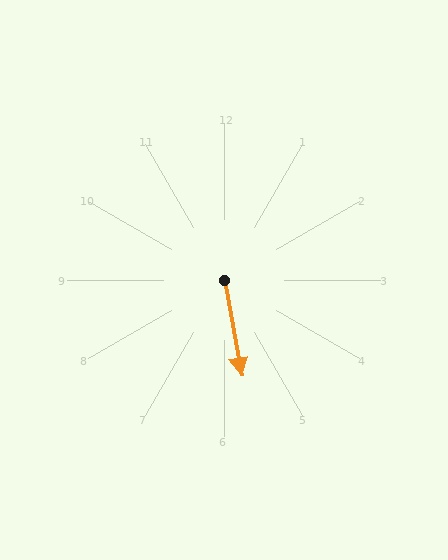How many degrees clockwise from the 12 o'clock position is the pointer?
Approximately 170 degrees.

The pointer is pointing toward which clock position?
Roughly 6 o'clock.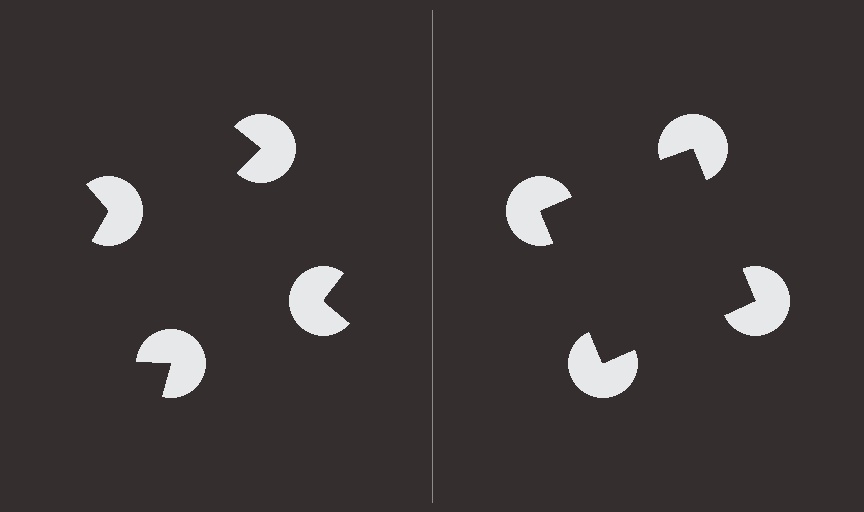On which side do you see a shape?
An illusory square appears on the right side. On the left side the wedge cuts are rotated, so no coherent shape forms.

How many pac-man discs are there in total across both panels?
8 — 4 on each side.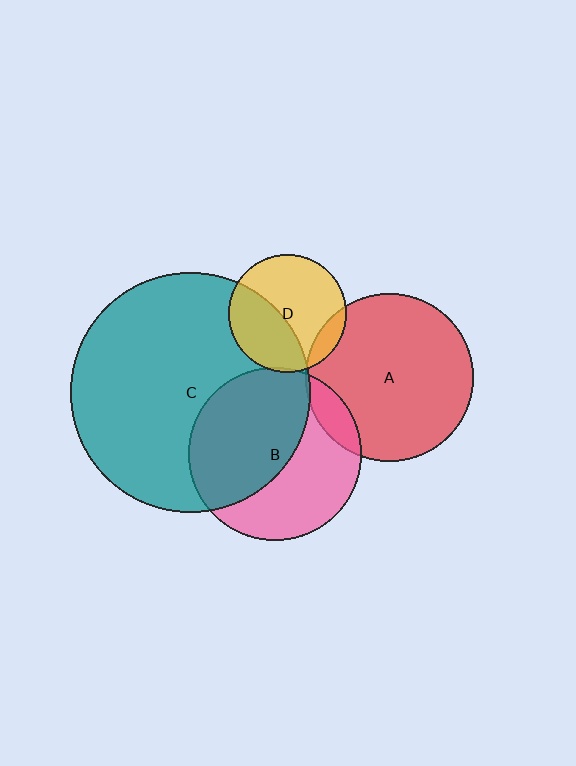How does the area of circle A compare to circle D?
Approximately 2.0 times.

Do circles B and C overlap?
Yes.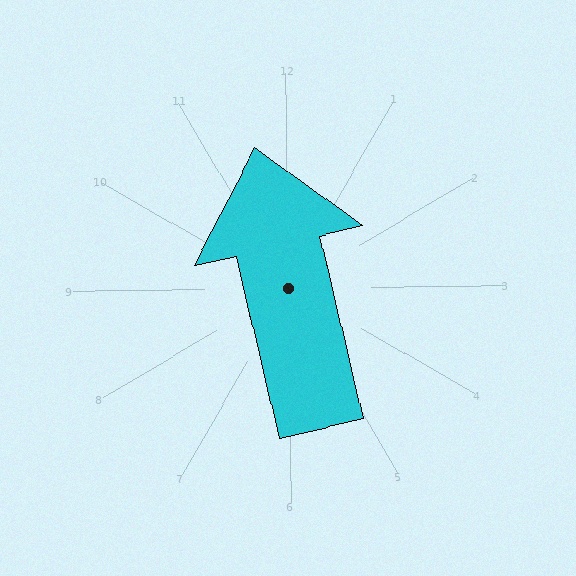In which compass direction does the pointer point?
North.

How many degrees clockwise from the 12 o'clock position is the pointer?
Approximately 347 degrees.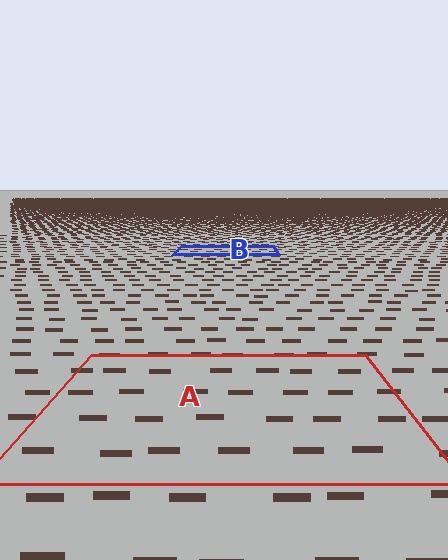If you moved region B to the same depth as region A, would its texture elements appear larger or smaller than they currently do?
They would appear larger. At a closer depth, the same texture elements are projected at a bigger on-screen size.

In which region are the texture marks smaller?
The texture marks are smaller in region B, because it is farther away.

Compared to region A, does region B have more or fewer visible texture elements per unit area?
Region B has more texture elements per unit area — they are packed more densely because it is farther away.